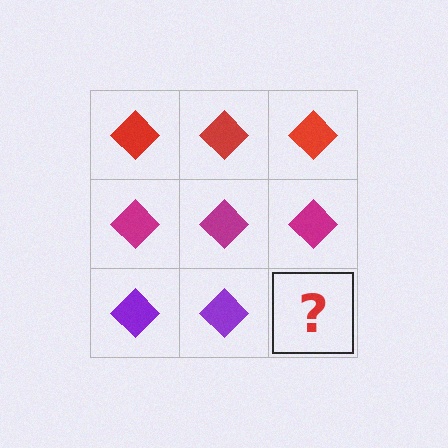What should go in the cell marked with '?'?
The missing cell should contain a purple diamond.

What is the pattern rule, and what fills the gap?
The rule is that each row has a consistent color. The gap should be filled with a purple diamond.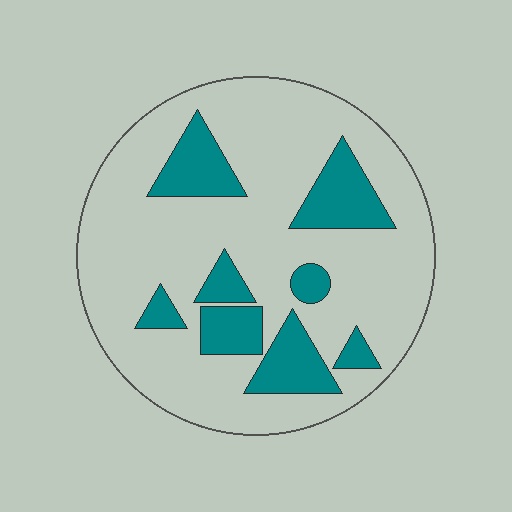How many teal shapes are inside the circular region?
8.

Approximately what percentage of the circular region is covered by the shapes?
Approximately 20%.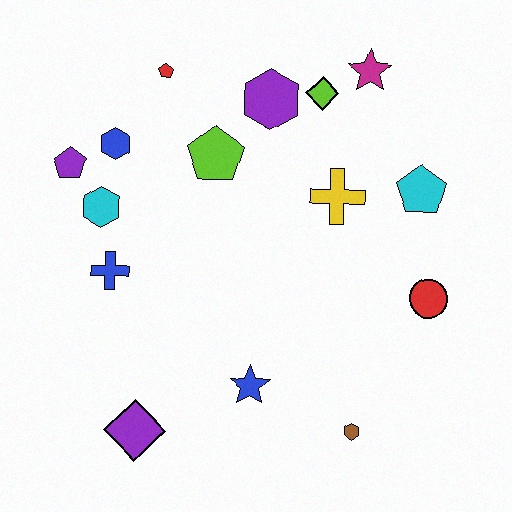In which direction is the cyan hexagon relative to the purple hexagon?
The cyan hexagon is to the left of the purple hexagon.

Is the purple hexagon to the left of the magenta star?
Yes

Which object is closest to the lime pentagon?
The purple hexagon is closest to the lime pentagon.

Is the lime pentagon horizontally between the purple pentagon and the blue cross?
No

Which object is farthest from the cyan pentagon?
The purple diamond is farthest from the cyan pentagon.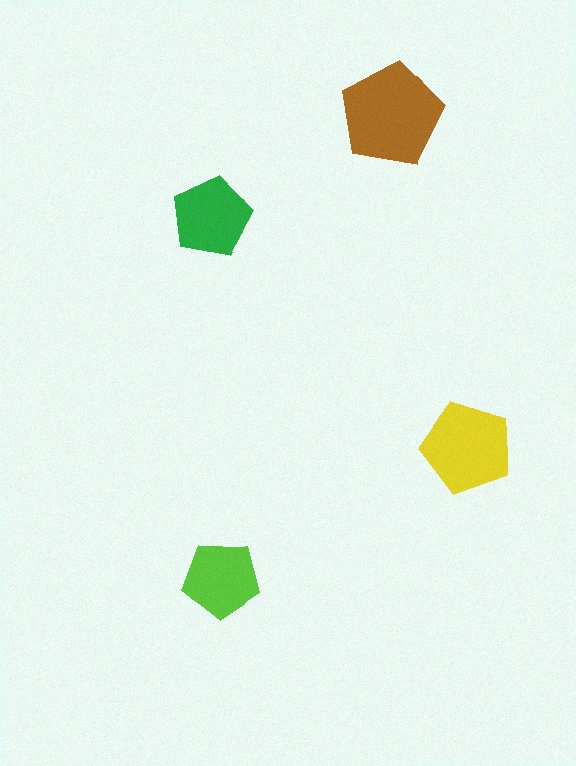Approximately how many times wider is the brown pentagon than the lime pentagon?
About 1.5 times wider.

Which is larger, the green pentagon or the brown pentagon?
The brown one.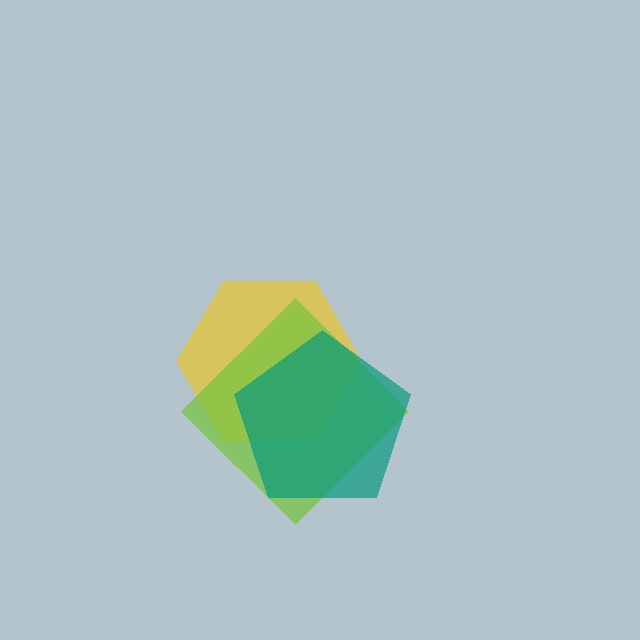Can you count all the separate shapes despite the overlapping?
Yes, there are 3 separate shapes.